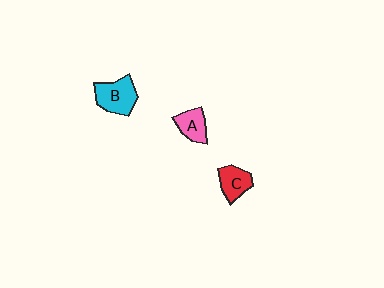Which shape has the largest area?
Shape B (cyan).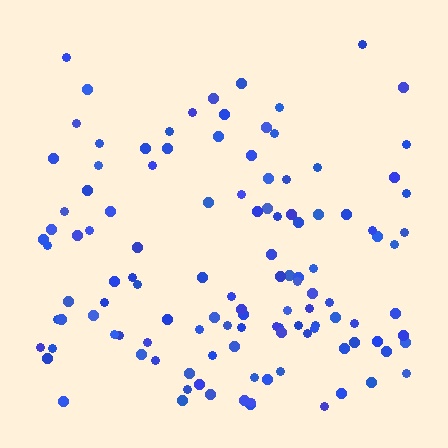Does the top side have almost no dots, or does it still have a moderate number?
Still a moderate number, just noticeably fewer than the bottom.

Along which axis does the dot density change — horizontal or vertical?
Vertical.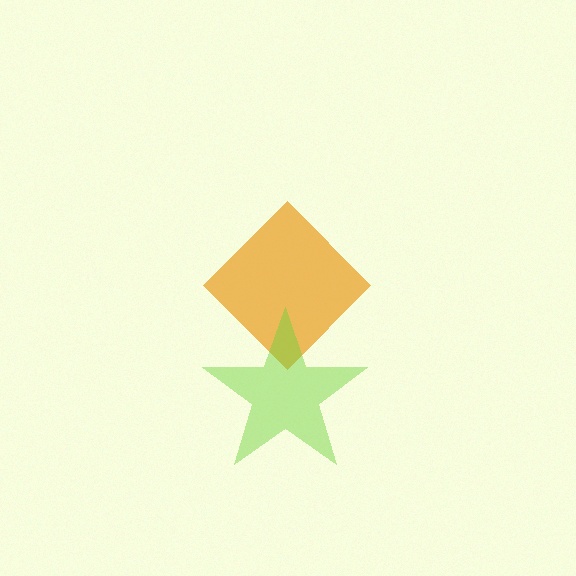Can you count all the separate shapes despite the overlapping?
Yes, there are 2 separate shapes.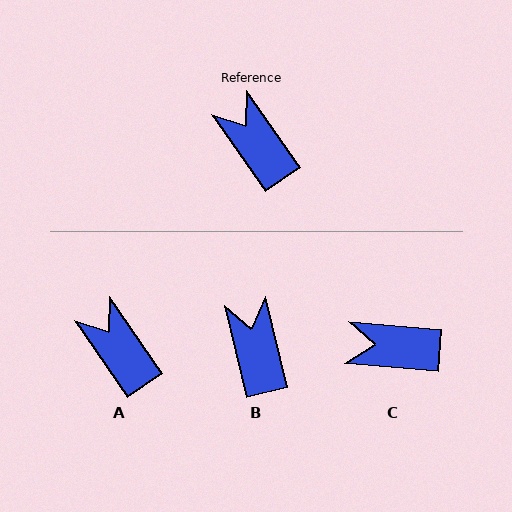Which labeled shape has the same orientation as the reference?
A.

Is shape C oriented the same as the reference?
No, it is off by about 50 degrees.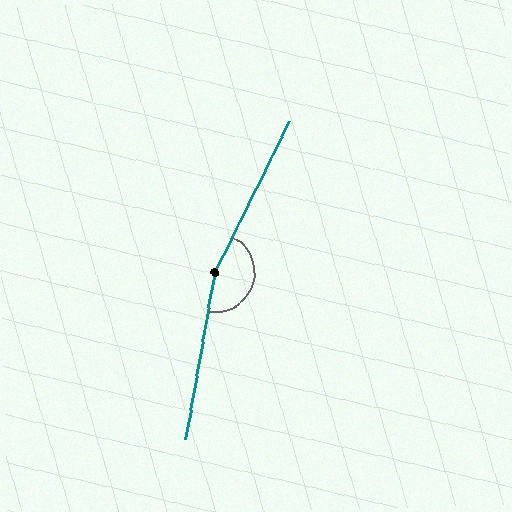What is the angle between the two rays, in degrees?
Approximately 164 degrees.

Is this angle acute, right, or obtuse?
It is obtuse.